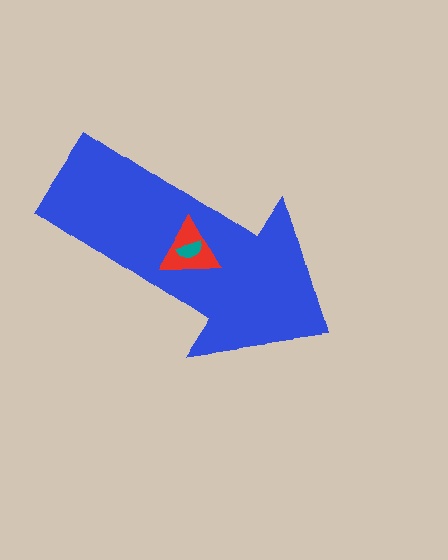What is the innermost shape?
The teal semicircle.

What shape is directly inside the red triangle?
The teal semicircle.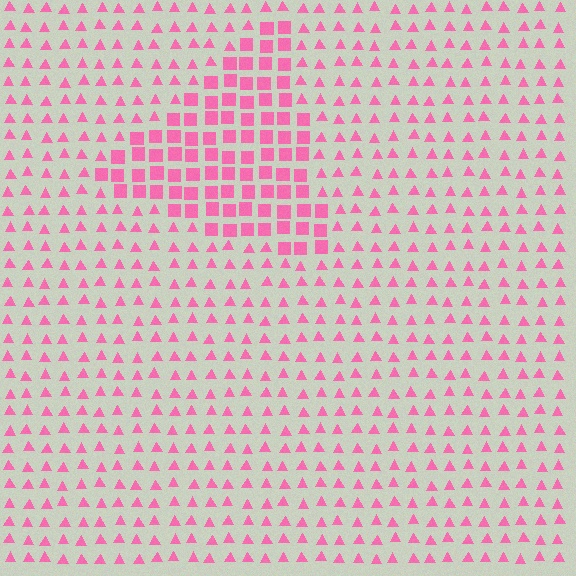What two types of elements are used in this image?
The image uses squares inside the triangle region and triangles outside it.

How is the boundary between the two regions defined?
The boundary is defined by a change in element shape: squares inside vs. triangles outside. All elements share the same color and spacing.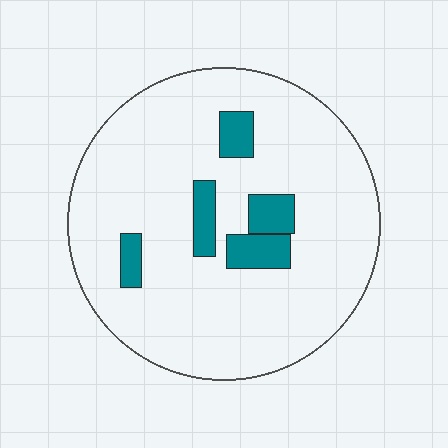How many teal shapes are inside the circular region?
5.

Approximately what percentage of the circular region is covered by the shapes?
Approximately 10%.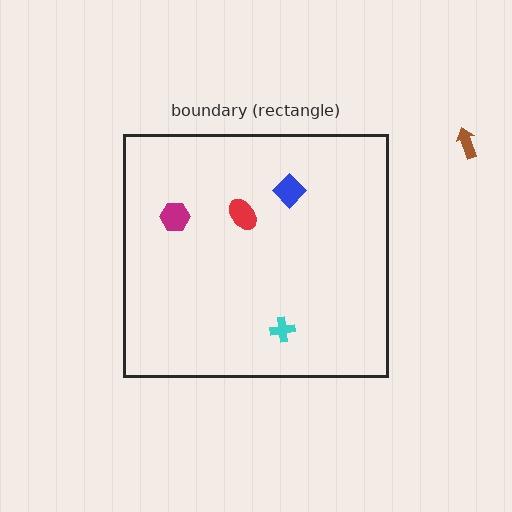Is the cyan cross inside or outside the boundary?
Inside.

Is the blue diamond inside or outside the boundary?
Inside.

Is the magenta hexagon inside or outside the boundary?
Inside.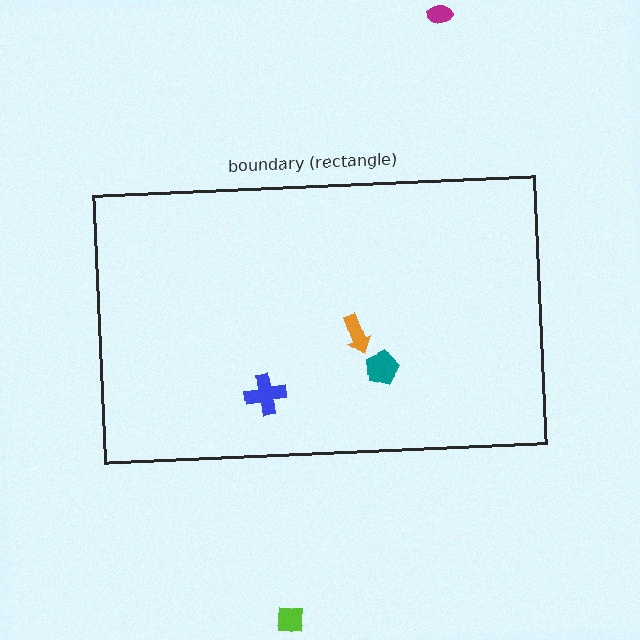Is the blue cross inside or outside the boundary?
Inside.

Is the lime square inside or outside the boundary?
Outside.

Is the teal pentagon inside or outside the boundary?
Inside.